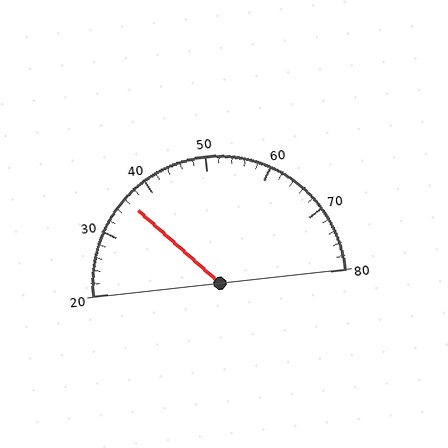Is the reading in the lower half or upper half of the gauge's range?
The reading is in the lower half of the range (20 to 80).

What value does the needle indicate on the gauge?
The needle indicates approximately 36.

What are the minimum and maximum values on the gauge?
The gauge ranges from 20 to 80.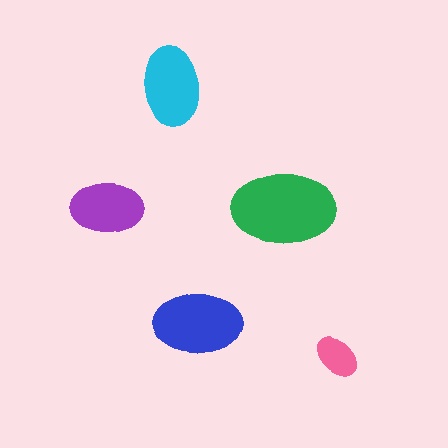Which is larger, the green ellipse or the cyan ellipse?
The green one.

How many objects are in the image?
There are 5 objects in the image.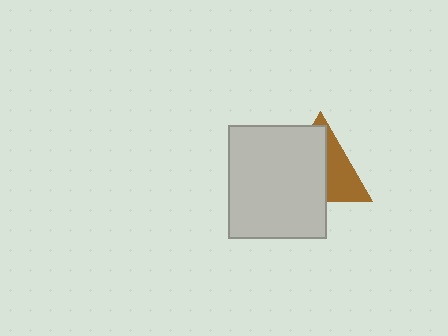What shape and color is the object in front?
The object in front is a light gray rectangle.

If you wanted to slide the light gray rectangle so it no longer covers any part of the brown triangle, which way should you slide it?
Slide it left — that is the most direct way to separate the two shapes.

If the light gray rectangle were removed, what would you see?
You would see the complete brown triangle.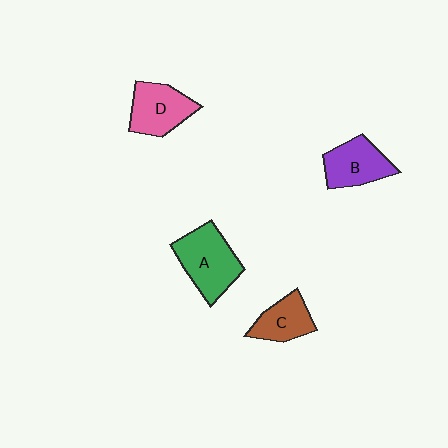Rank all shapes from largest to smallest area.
From largest to smallest: A (green), D (pink), B (purple), C (brown).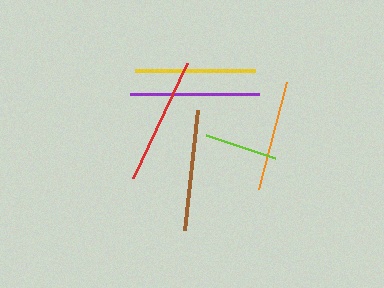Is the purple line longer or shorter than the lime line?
The purple line is longer than the lime line.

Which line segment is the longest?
The purple line is the longest at approximately 128 pixels.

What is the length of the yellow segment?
The yellow segment is approximately 119 pixels long.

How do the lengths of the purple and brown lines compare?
The purple and brown lines are approximately the same length.